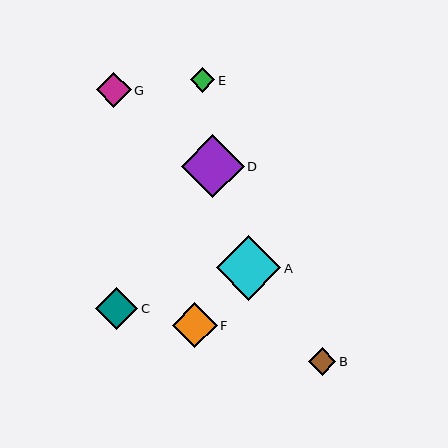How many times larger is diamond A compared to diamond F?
Diamond A is approximately 1.5 times the size of diamond F.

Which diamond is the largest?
Diamond A is the largest with a size of approximately 64 pixels.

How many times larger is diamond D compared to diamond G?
Diamond D is approximately 1.8 times the size of diamond G.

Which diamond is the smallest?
Diamond E is the smallest with a size of approximately 24 pixels.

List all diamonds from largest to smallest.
From largest to smallest: A, D, F, C, G, B, E.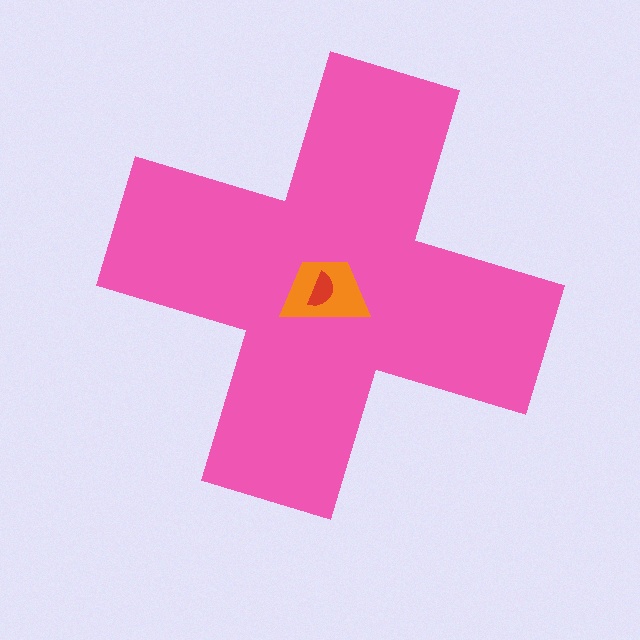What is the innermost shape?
The red semicircle.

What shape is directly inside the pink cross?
The orange trapezoid.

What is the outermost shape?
The pink cross.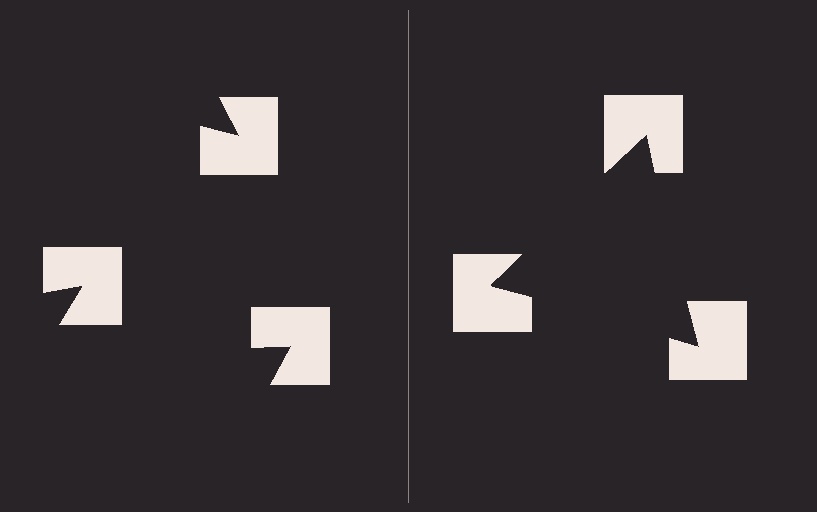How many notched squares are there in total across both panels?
6 — 3 on each side.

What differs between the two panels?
The notched squares are positioned identically on both sides; only the wedge orientations differ. On the right they align to a triangle; on the left they are misaligned.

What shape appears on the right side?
An illusory triangle.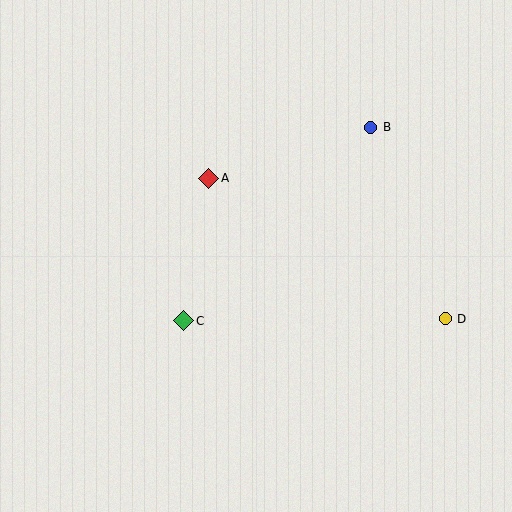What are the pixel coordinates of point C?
Point C is at (184, 321).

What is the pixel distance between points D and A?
The distance between D and A is 275 pixels.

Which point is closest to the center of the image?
Point A at (209, 178) is closest to the center.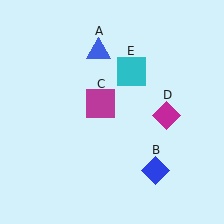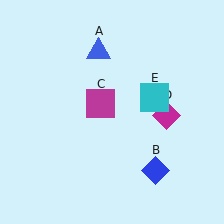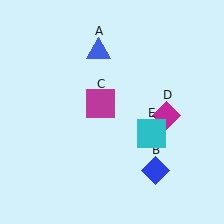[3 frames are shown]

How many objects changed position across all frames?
1 object changed position: cyan square (object E).